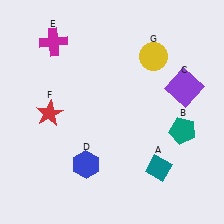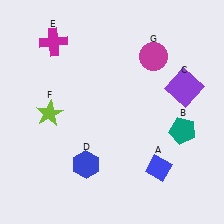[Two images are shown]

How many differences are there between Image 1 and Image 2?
There are 3 differences between the two images.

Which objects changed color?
A changed from teal to blue. F changed from red to lime. G changed from yellow to magenta.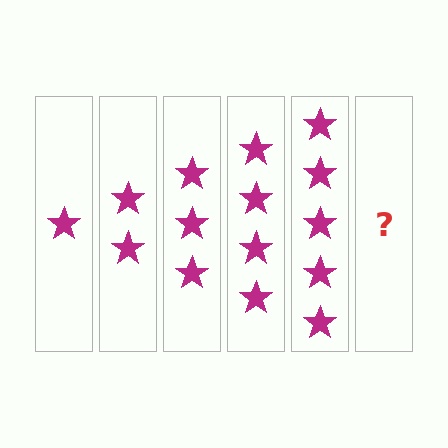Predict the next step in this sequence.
The next step is 6 stars.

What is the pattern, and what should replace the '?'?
The pattern is that each step adds one more star. The '?' should be 6 stars.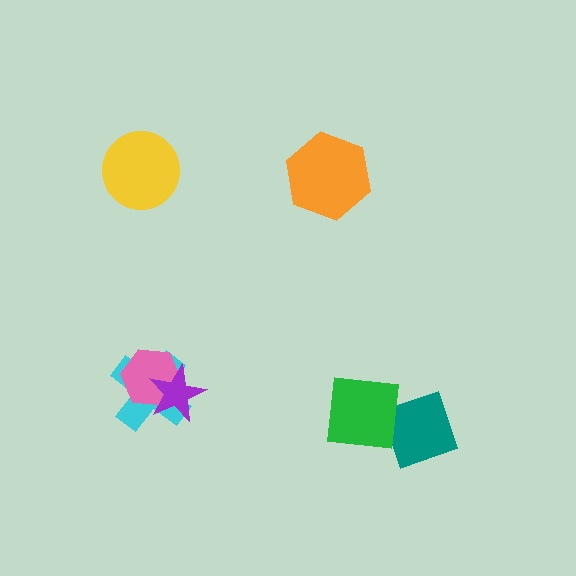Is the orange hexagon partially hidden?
No, no other shape covers it.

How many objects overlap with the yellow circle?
0 objects overlap with the yellow circle.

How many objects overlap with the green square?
1 object overlaps with the green square.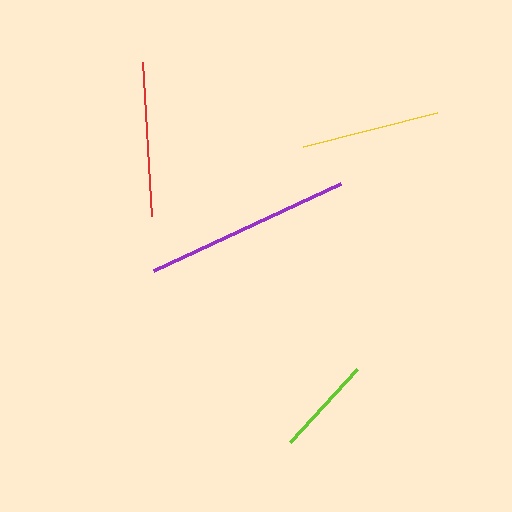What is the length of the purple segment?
The purple segment is approximately 207 pixels long.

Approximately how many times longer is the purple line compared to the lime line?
The purple line is approximately 2.1 times the length of the lime line.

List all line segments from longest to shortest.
From longest to shortest: purple, red, yellow, lime.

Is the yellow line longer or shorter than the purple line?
The purple line is longer than the yellow line.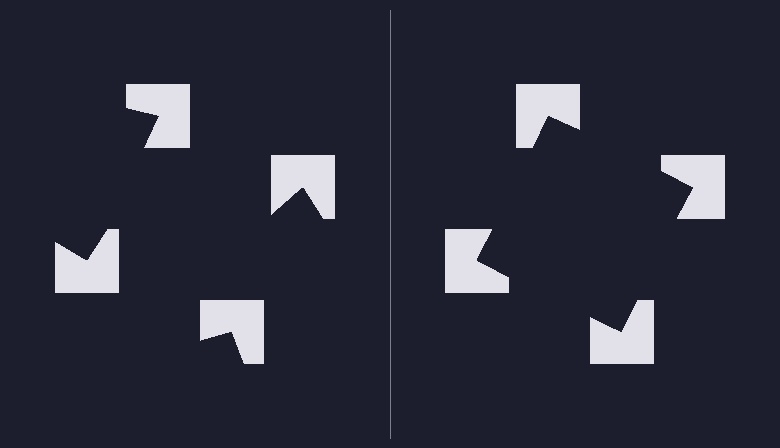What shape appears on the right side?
An illusory square.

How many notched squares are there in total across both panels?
8 — 4 on each side.